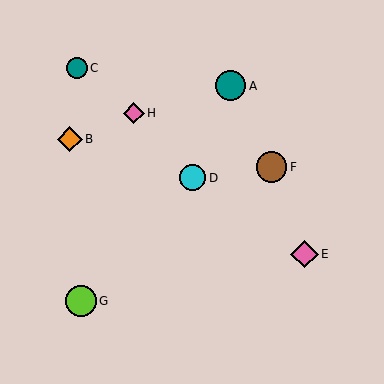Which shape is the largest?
The lime circle (labeled G) is the largest.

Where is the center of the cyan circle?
The center of the cyan circle is at (193, 178).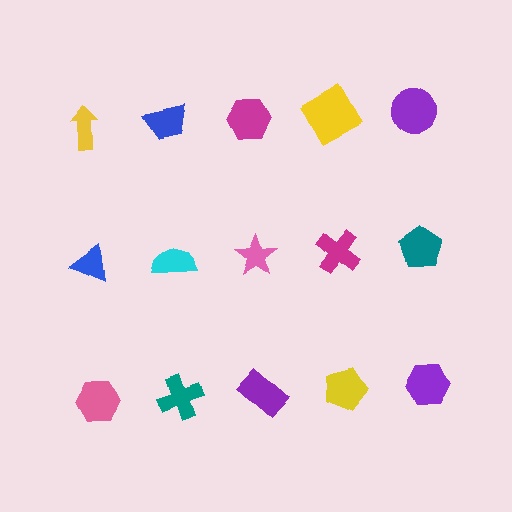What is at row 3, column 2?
A teal cross.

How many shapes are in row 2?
5 shapes.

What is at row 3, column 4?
A yellow pentagon.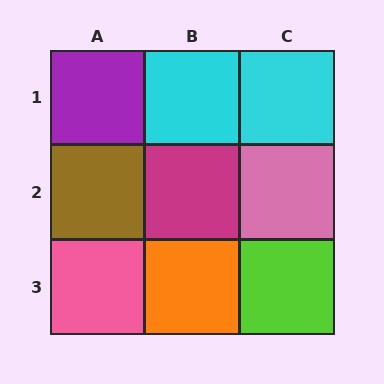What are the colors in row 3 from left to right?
Pink, orange, lime.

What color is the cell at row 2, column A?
Brown.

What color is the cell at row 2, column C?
Pink.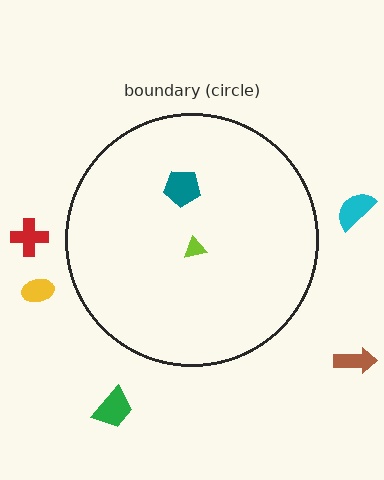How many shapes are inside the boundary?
2 inside, 5 outside.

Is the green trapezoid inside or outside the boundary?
Outside.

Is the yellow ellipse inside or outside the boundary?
Outside.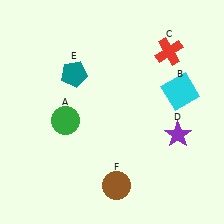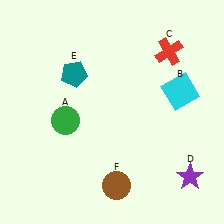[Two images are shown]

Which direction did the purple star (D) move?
The purple star (D) moved down.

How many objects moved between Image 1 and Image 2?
1 object moved between the two images.